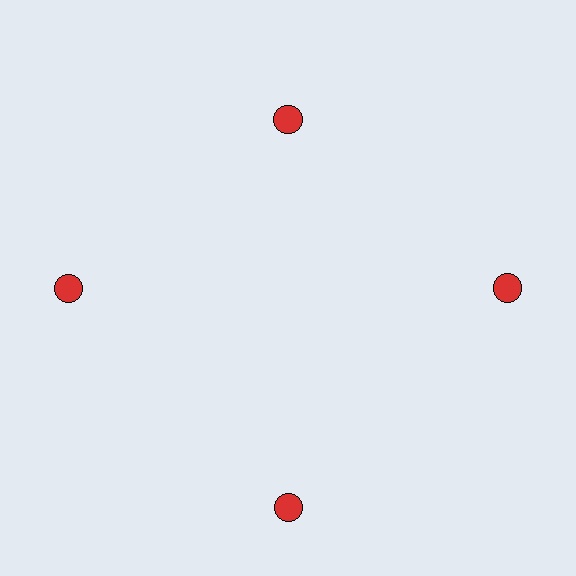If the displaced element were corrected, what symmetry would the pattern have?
It would have 4-fold rotational symmetry — the pattern would map onto itself every 90 degrees.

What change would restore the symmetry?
The symmetry would be restored by moving it outward, back onto the ring so that all 4 circles sit at equal angles and equal distance from the center.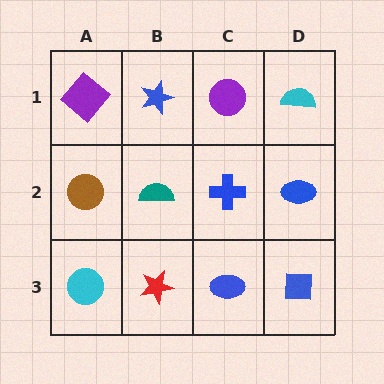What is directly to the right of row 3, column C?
A blue square.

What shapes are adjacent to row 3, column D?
A blue ellipse (row 2, column D), a blue ellipse (row 3, column C).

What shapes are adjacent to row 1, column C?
A blue cross (row 2, column C), a blue star (row 1, column B), a cyan semicircle (row 1, column D).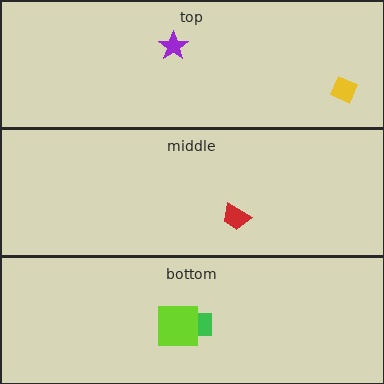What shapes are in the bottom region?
The green rectangle, the lime square.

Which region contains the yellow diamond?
The top region.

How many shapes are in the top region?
2.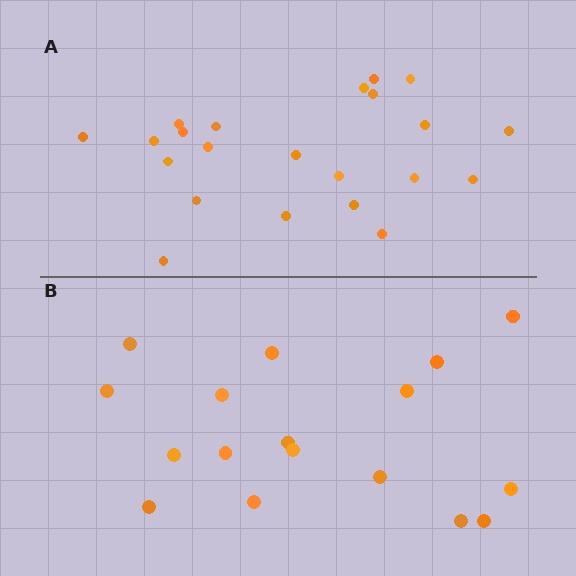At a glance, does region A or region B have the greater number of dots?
Region A (the top region) has more dots.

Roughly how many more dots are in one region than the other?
Region A has about 5 more dots than region B.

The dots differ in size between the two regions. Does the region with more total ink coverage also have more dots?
No. Region B has more total ink coverage because its dots are larger, but region A actually contains more individual dots. Total area can be misleading — the number of items is what matters here.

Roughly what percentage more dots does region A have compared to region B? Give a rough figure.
About 30% more.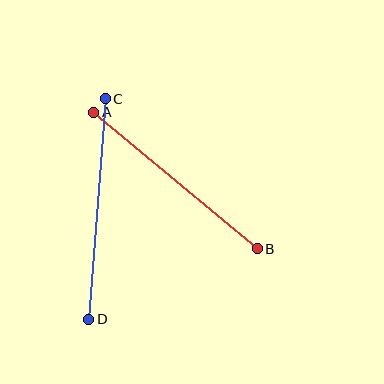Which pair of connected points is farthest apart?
Points C and D are farthest apart.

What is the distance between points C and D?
The distance is approximately 222 pixels.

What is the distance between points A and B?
The distance is approximately 213 pixels.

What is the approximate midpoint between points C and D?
The midpoint is at approximately (97, 209) pixels.